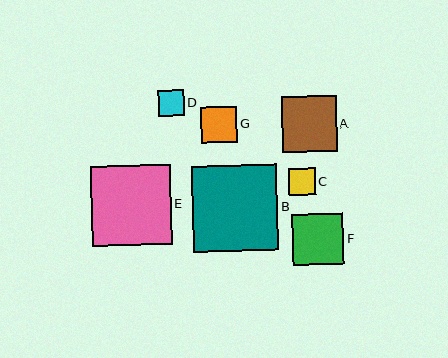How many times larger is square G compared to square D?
Square G is approximately 1.4 times the size of square D.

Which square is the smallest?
Square D is the smallest with a size of approximately 26 pixels.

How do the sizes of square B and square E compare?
Square B and square E are approximately the same size.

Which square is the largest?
Square B is the largest with a size of approximately 86 pixels.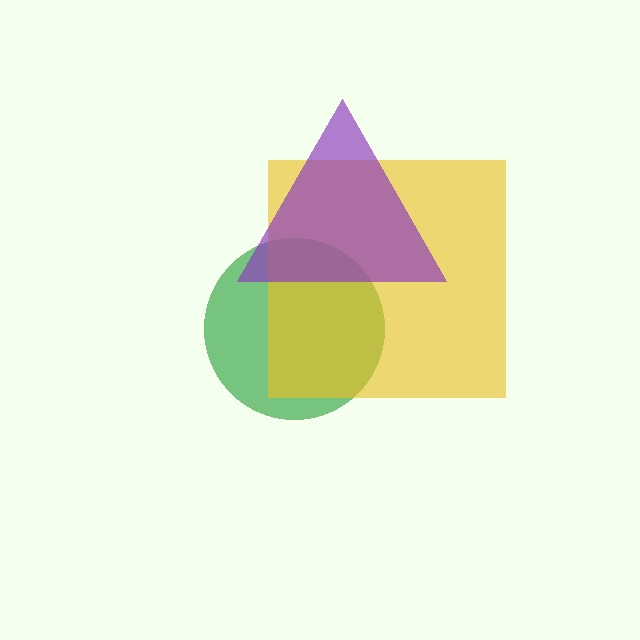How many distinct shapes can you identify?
There are 3 distinct shapes: a green circle, a yellow square, a purple triangle.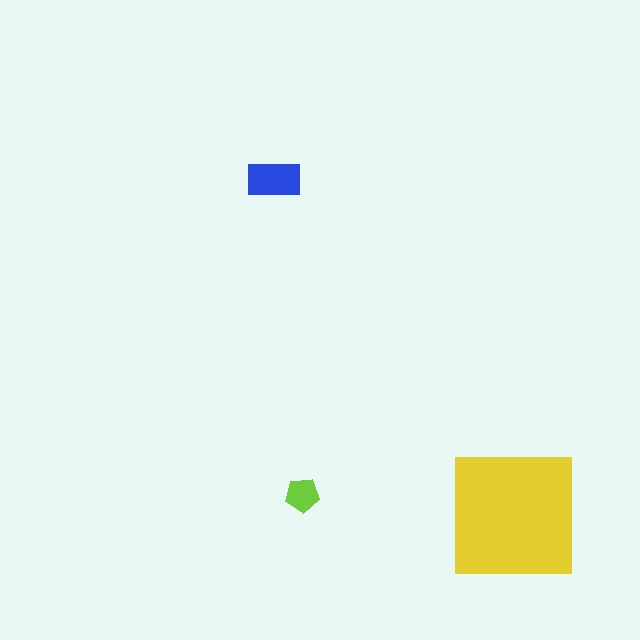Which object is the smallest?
The lime pentagon.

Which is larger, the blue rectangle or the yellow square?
The yellow square.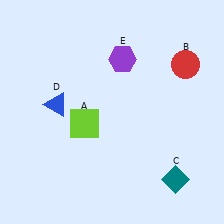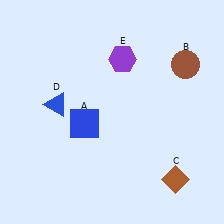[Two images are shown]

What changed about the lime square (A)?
In Image 1, A is lime. In Image 2, it changed to blue.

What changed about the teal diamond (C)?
In Image 1, C is teal. In Image 2, it changed to brown.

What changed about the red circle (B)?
In Image 1, B is red. In Image 2, it changed to brown.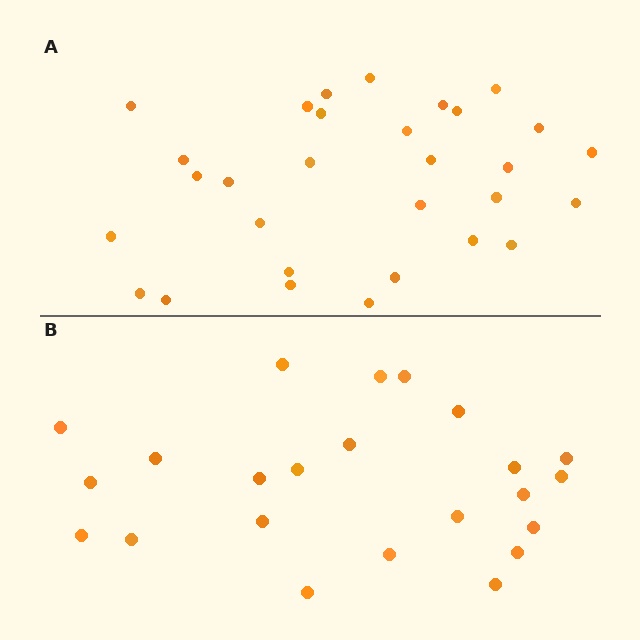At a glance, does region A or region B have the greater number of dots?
Region A (the top region) has more dots.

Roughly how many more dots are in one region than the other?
Region A has roughly 8 or so more dots than region B.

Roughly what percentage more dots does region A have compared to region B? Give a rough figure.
About 30% more.